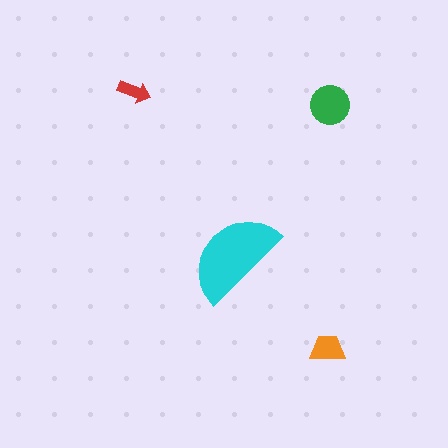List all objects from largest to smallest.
The cyan semicircle, the green circle, the orange trapezoid, the red arrow.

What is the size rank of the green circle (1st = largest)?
2nd.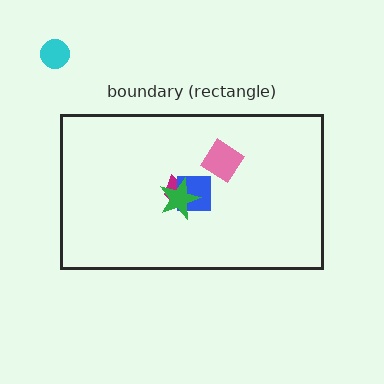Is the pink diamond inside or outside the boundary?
Inside.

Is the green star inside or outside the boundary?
Inside.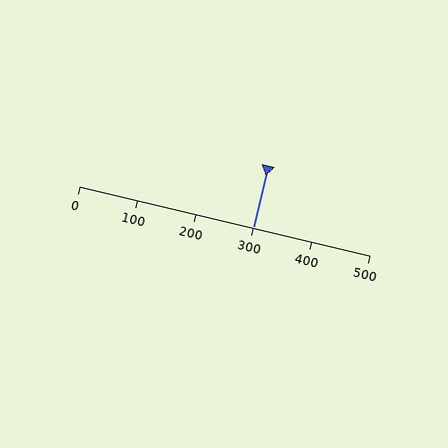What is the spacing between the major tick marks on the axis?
The major ticks are spaced 100 apart.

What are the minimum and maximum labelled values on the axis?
The axis runs from 0 to 500.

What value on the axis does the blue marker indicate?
The marker indicates approximately 300.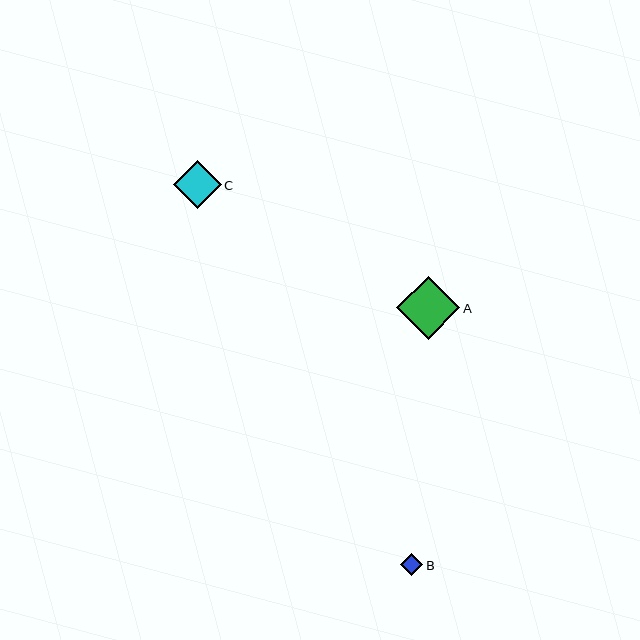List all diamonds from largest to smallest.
From largest to smallest: A, C, B.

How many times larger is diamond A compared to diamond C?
Diamond A is approximately 1.3 times the size of diamond C.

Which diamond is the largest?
Diamond A is the largest with a size of approximately 63 pixels.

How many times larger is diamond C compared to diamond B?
Diamond C is approximately 2.2 times the size of diamond B.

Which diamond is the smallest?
Diamond B is the smallest with a size of approximately 22 pixels.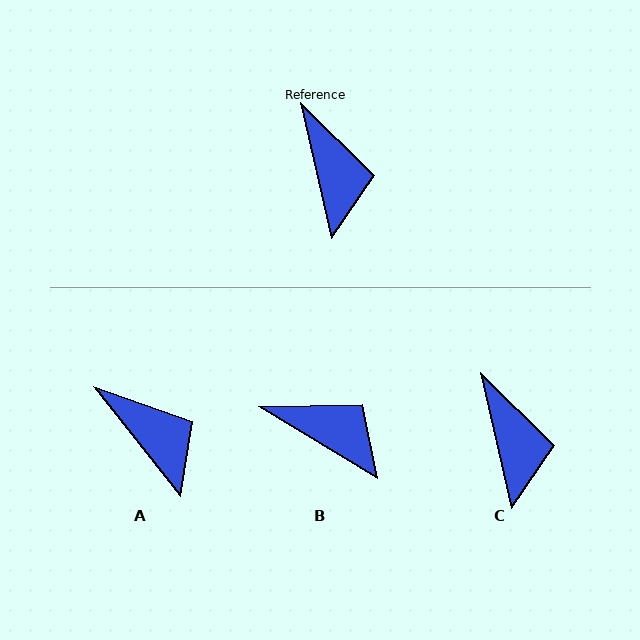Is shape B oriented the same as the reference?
No, it is off by about 46 degrees.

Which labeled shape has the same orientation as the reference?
C.